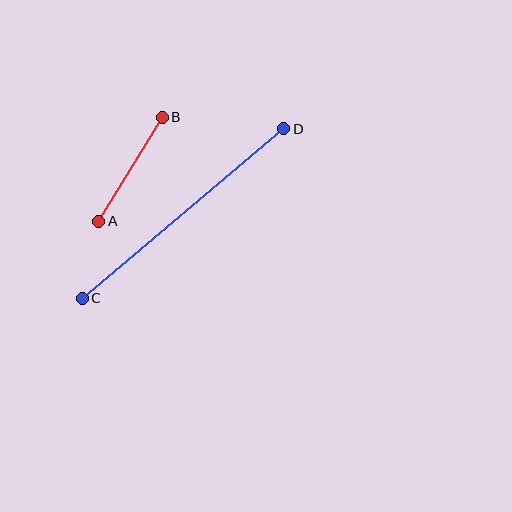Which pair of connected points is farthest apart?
Points C and D are farthest apart.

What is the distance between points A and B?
The distance is approximately 122 pixels.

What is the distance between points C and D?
The distance is approximately 263 pixels.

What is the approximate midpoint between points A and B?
The midpoint is at approximately (130, 169) pixels.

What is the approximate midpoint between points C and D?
The midpoint is at approximately (183, 214) pixels.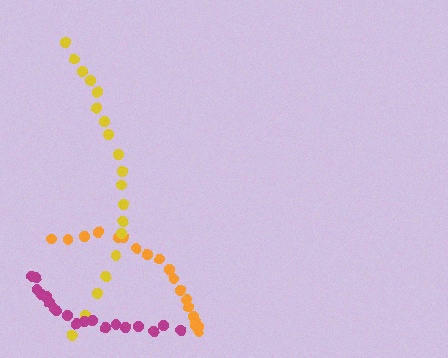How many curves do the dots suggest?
There are 3 distinct paths.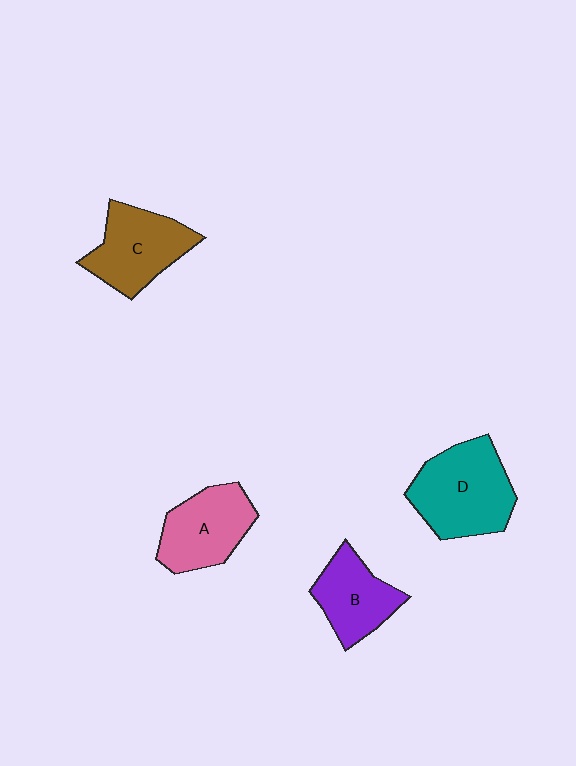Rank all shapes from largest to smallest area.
From largest to smallest: D (teal), C (brown), A (pink), B (purple).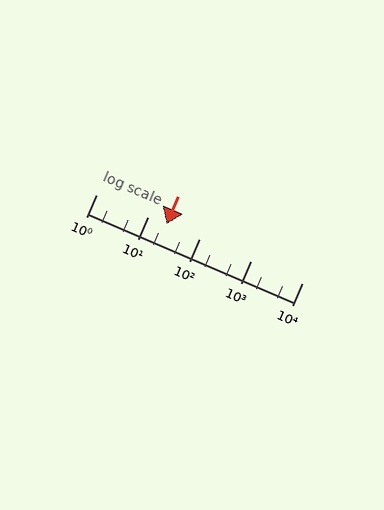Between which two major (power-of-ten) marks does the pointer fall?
The pointer is between 10 and 100.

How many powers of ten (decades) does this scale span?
The scale spans 4 decades, from 1 to 10000.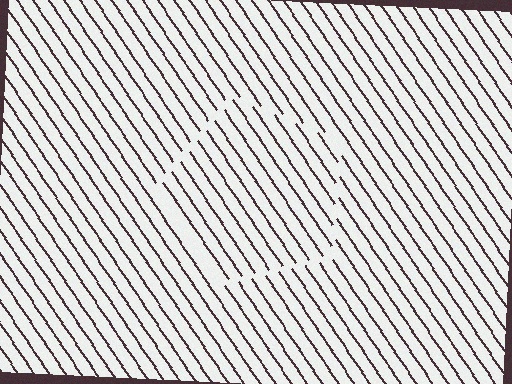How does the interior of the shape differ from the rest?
The interior of the shape contains the same grating, shifted by half a period — the contour is defined by the phase discontinuity where line-ends from the inner and outer gratings abut.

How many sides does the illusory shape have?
5 sides — the line-ends trace a pentagon.